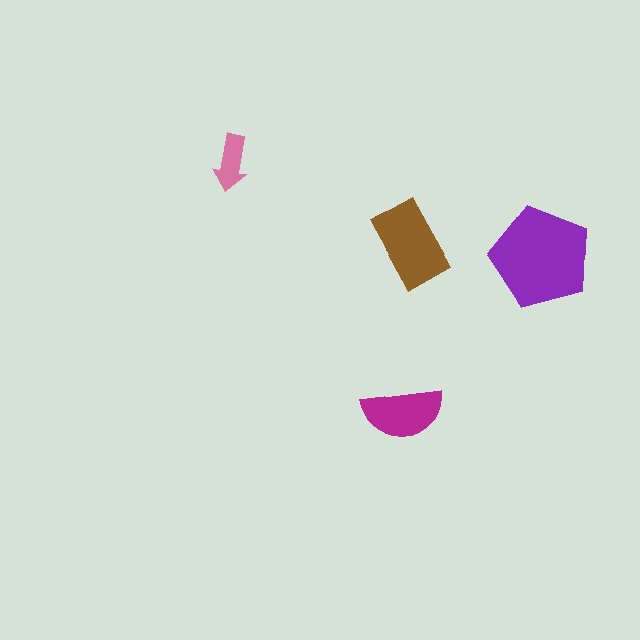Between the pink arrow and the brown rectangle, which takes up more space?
The brown rectangle.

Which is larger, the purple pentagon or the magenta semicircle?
The purple pentagon.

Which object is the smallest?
The pink arrow.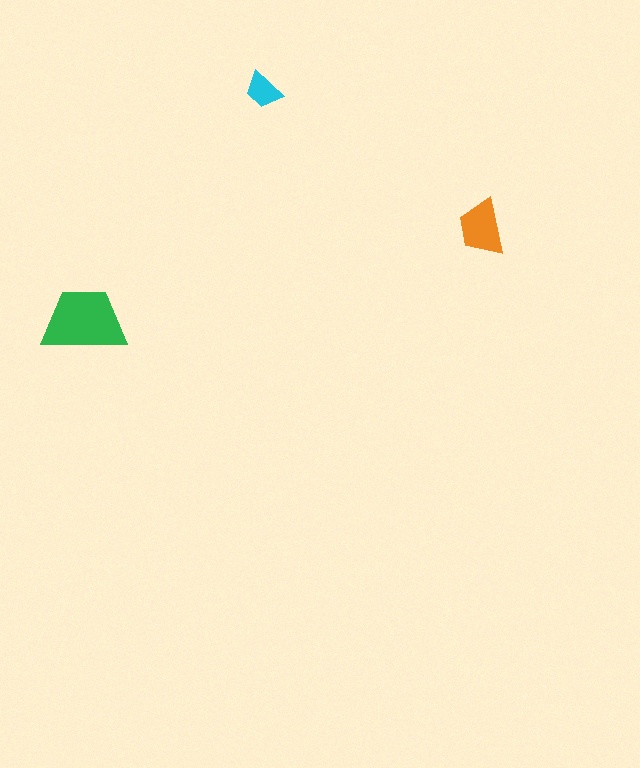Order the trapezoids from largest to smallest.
the green one, the orange one, the cyan one.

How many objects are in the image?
There are 3 objects in the image.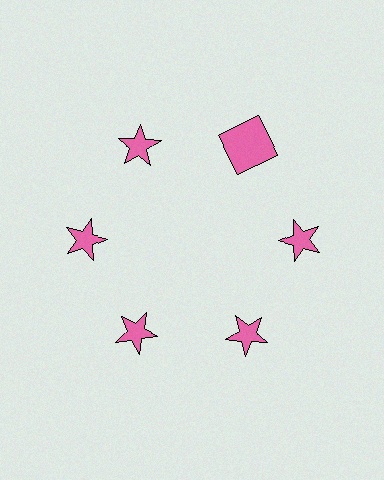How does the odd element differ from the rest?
It has a different shape: square instead of star.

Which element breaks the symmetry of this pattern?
The pink square at roughly the 1 o'clock position breaks the symmetry. All other shapes are pink stars.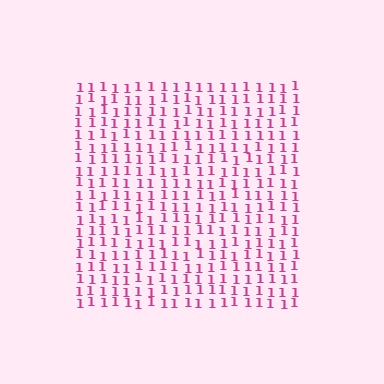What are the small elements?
The small elements are digit 1's.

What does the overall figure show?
The overall figure shows a square.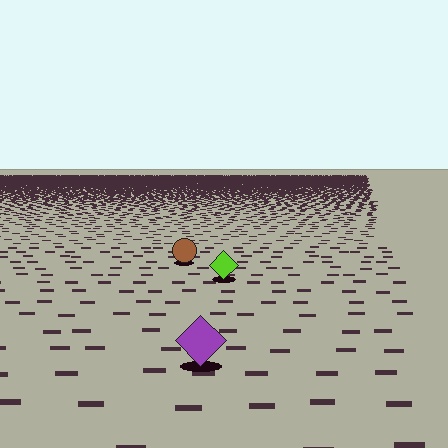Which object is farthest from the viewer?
The brown circle is farthest from the viewer. It appears smaller and the ground texture around it is denser.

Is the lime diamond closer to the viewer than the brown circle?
Yes. The lime diamond is closer — you can tell from the texture gradient: the ground texture is coarser near it.